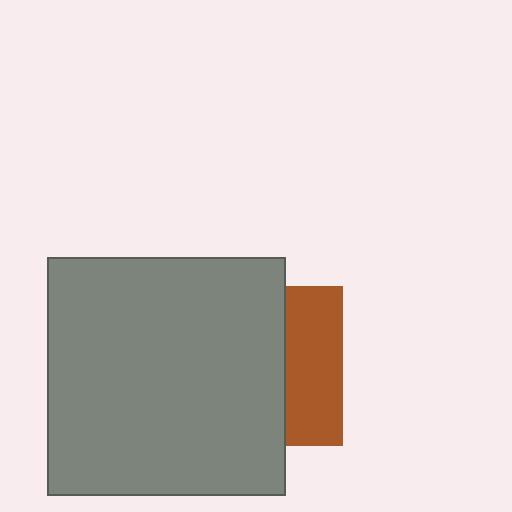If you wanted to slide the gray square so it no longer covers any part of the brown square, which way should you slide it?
Slide it left — that is the most direct way to separate the two shapes.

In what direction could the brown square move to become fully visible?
The brown square could move right. That would shift it out from behind the gray square entirely.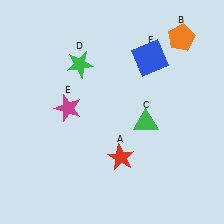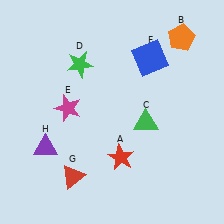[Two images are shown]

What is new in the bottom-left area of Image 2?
A red triangle (G) was added in the bottom-left area of Image 2.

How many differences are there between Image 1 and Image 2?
There are 2 differences between the two images.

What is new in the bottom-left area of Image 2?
A purple triangle (H) was added in the bottom-left area of Image 2.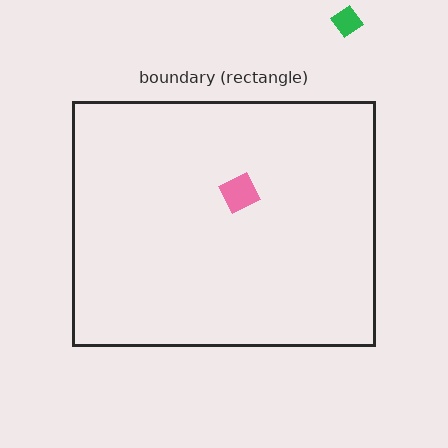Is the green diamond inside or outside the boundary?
Outside.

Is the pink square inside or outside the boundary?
Inside.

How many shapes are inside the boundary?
1 inside, 1 outside.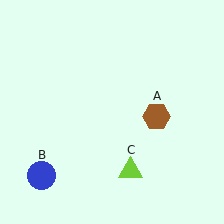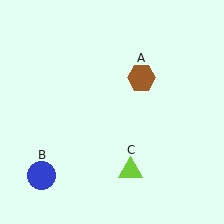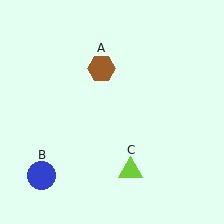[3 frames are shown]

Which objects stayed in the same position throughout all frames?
Blue circle (object B) and lime triangle (object C) remained stationary.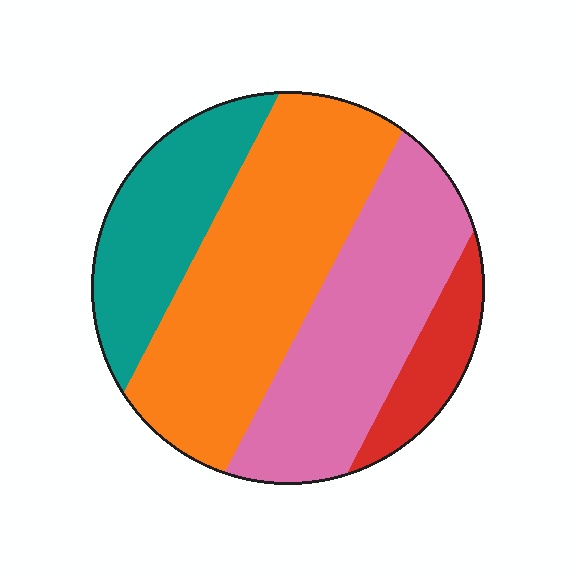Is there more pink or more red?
Pink.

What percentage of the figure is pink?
Pink takes up between a sixth and a third of the figure.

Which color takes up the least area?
Red, at roughly 10%.